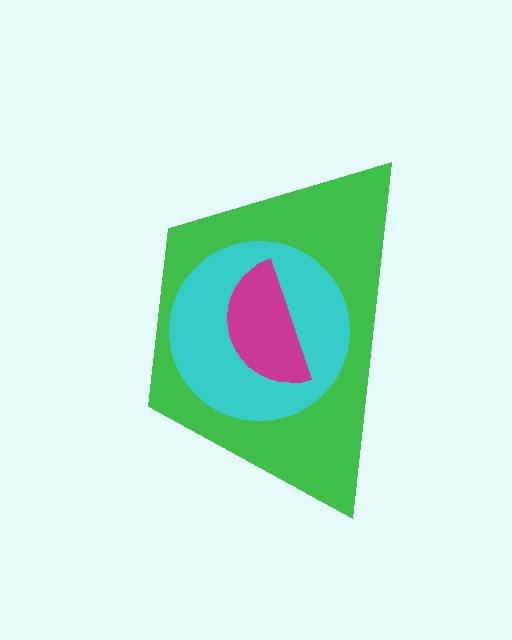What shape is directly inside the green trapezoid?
The cyan circle.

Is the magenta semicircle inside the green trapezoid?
Yes.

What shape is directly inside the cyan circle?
The magenta semicircle.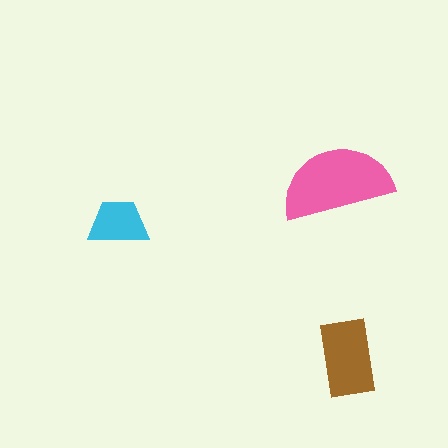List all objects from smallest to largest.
The cyan trapezoid, the brown rectangle, the pink semicircle.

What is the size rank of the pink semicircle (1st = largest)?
1st.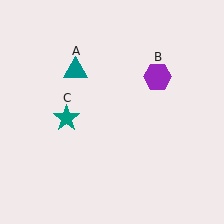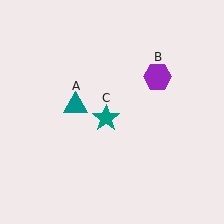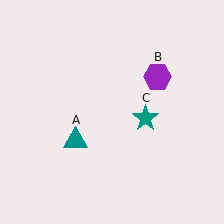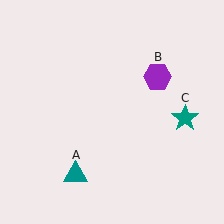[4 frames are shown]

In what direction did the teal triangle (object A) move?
The teal triangle (object A) moved down.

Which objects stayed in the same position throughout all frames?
Purple hexagon (object B) remained stationary.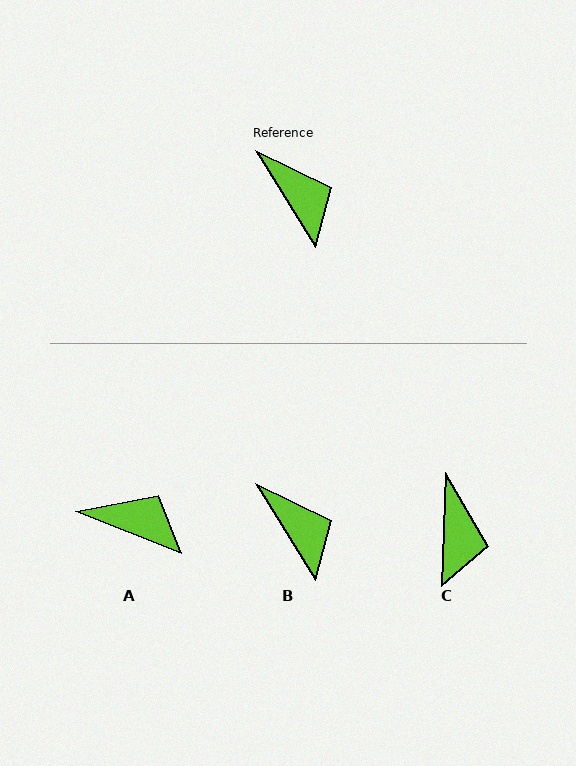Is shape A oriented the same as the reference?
No, it is off by about 36 degrees.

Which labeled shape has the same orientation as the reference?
B.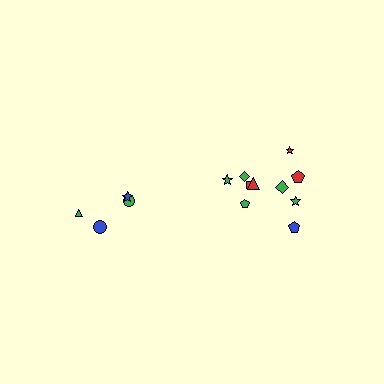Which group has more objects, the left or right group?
The right group.